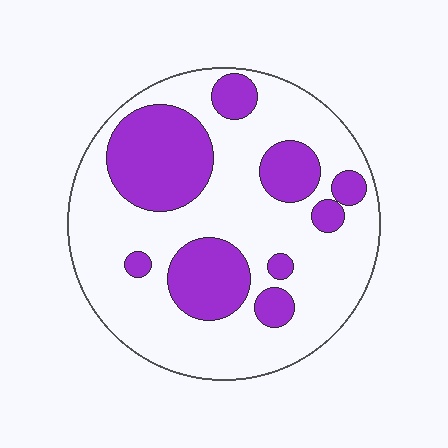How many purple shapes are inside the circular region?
9.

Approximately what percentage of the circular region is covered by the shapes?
Approximately 30%.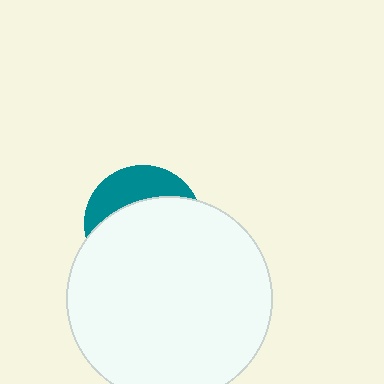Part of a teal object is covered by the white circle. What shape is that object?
It is a circle.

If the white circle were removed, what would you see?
You would see the complete teal circle.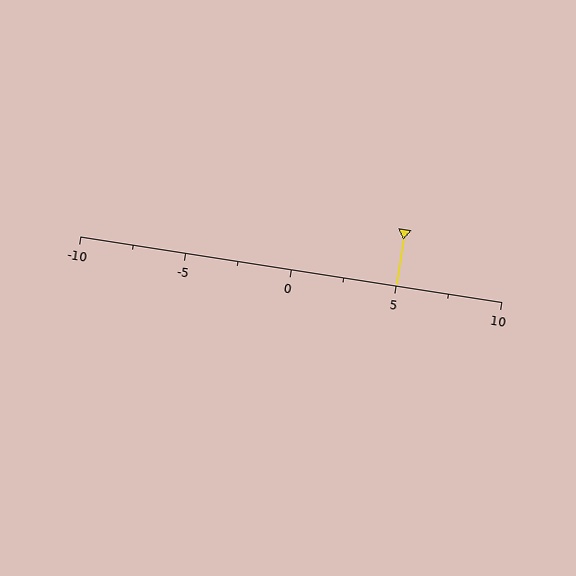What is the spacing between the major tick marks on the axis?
The major ticks are spaced 5 apart.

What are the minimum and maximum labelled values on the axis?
The axis runs from -10 to 10.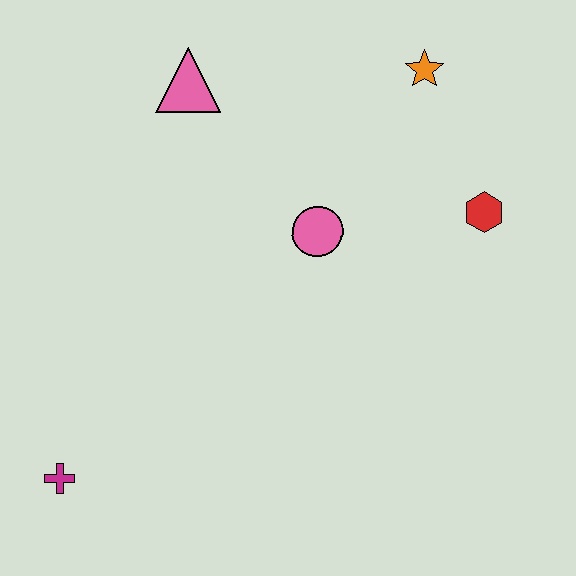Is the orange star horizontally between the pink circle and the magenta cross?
No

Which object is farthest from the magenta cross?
The orange star is farthest from the magenta cross.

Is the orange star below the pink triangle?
No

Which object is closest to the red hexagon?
The orange star is closest to the red hexagon.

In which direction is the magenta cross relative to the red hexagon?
The magenta cross is to the left of the red hexagon.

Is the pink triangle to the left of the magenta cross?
No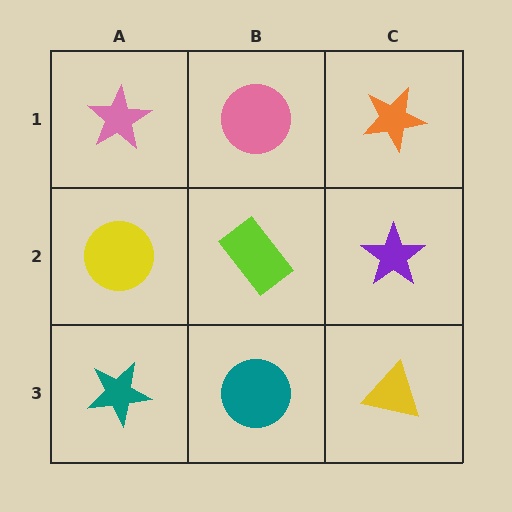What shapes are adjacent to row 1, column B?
A lime rectangle (row 2, column B), a pink star (row 1, column A), an orange star (row 1, column C).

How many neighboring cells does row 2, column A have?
3.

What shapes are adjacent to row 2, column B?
A pink circle (row 1, column B), a teal circle (row 3, column B), a yellow circle (row 2, column A), a purple star (row 2, column C).